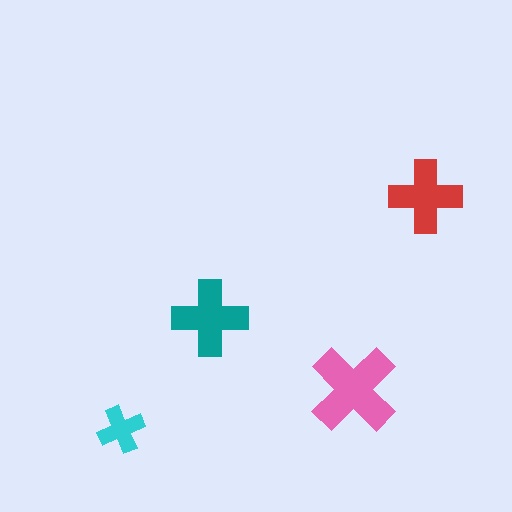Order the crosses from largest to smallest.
the pink one, the teal one, the red one, the cyan one.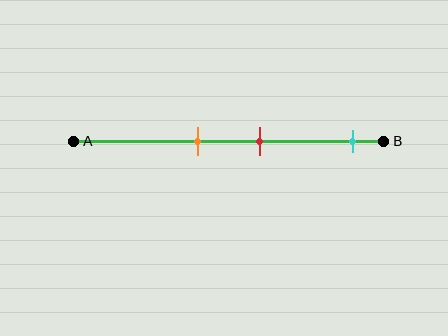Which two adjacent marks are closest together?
The orange and red marks are the closest adjacent pair.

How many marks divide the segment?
There are 3 marks dividing the segment.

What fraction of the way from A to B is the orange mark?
The orange mark is approximately 40% (0.4) of the way from A to B.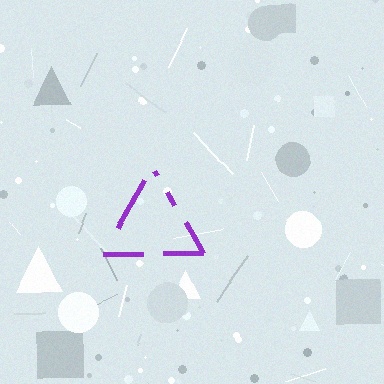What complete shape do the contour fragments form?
The contour fragments form a triangle.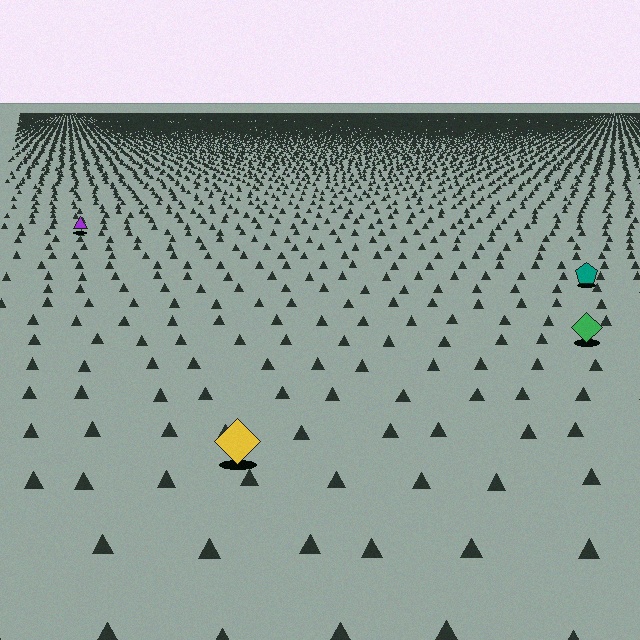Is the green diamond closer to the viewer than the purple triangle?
Yes. The green diamond is closer — you can tell from the texture gradient: the ground texture is coarser near it.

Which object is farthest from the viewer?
The purple triangle is farthest from the viewer. It appears smaller and the ground texture around it is denser.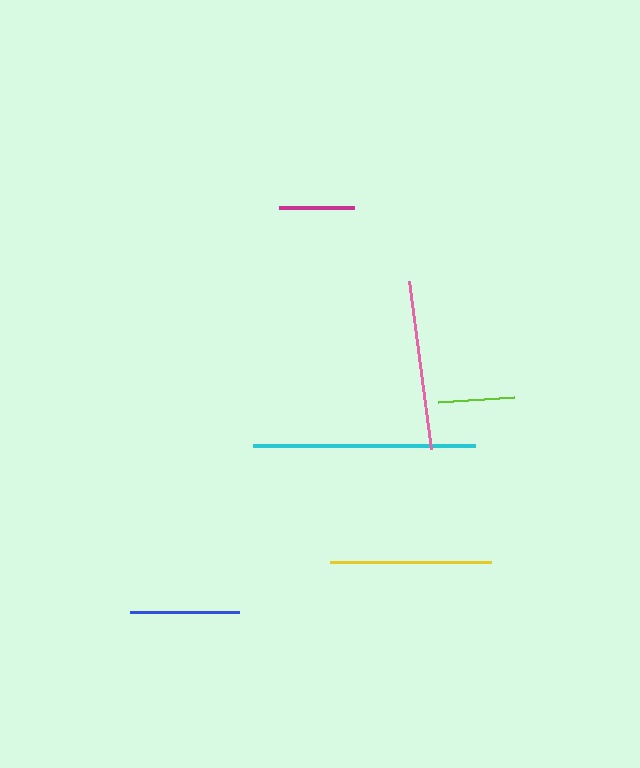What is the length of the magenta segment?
The magenta segment is approximately 74 pixels long.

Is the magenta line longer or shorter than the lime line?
The lime line is longer than the magenta line.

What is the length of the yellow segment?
The yellow segment is approximately 161 pixels long.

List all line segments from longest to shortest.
From longest to shortest: cyan, pink, yellow, blue, lime, magenta.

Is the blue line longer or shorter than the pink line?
The pink line is longer than the blue line.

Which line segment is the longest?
The cyan line is the longest at approximately 222 pixels.